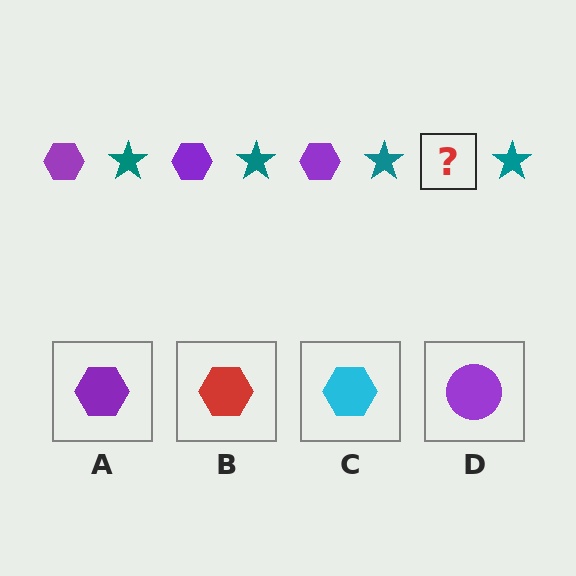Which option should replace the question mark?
Option A.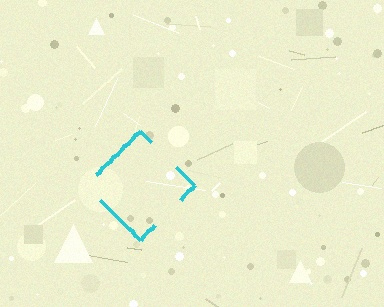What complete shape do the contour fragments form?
The contour fragments form a diamond.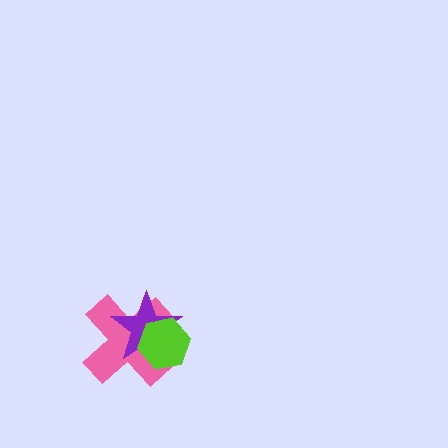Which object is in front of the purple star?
The lime hexagon is in front of the purple star.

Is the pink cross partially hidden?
Yes, it is partially covered by another shape.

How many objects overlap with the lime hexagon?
2 objects overlap with the lime hexagon.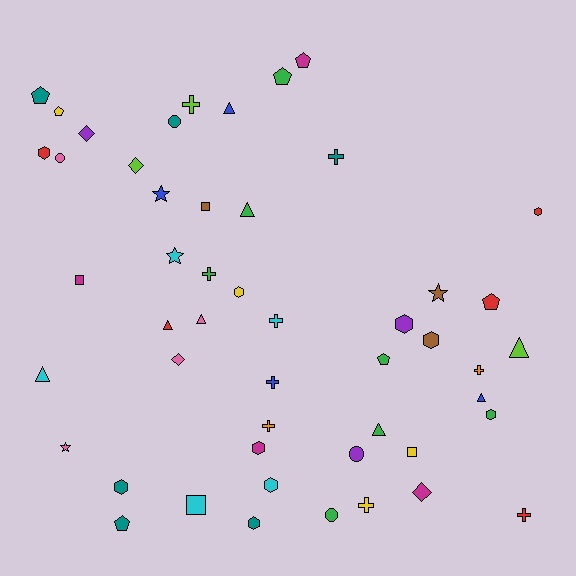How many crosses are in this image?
There are 9 crosses.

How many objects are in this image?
There are 50 objects.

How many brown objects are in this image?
There are 3 brown objects.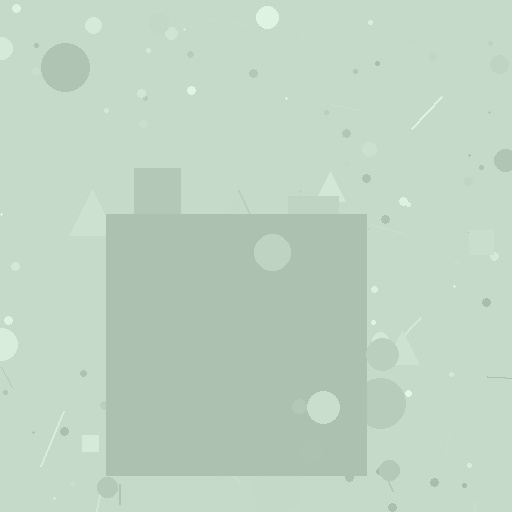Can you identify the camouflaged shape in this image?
The camouflaged shape is a square.